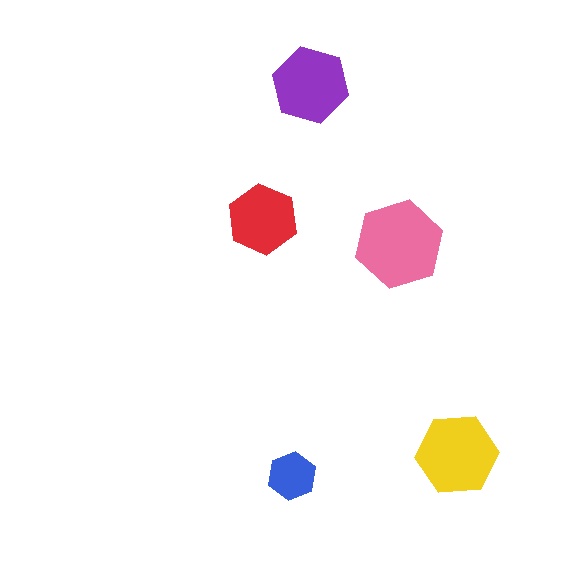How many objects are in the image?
There are 5 objects in the image.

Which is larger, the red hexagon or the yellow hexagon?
The yellow one.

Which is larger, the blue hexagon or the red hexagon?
The red one.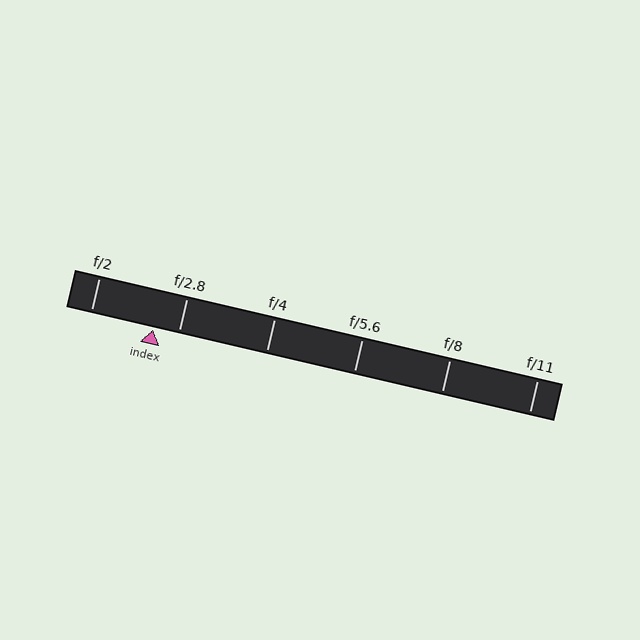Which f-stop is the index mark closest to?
The index mark is closest to f/2.8.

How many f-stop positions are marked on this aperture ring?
There are 6 f-stop positions marked.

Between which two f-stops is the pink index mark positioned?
The index mark is between f/2 and f/2.8.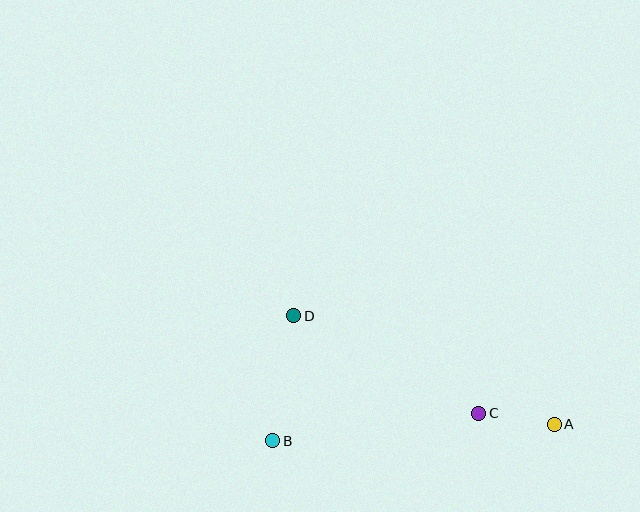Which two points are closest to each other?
Points A and C are closest to each other.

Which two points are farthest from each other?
Points A and D are farthest from each other.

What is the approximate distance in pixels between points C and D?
The distance between C and D is approximately 209 pixels.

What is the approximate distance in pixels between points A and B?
The distance between A and B is approximately 282 pixels.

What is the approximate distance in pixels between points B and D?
The distance between B and D is approximately 127 pixels.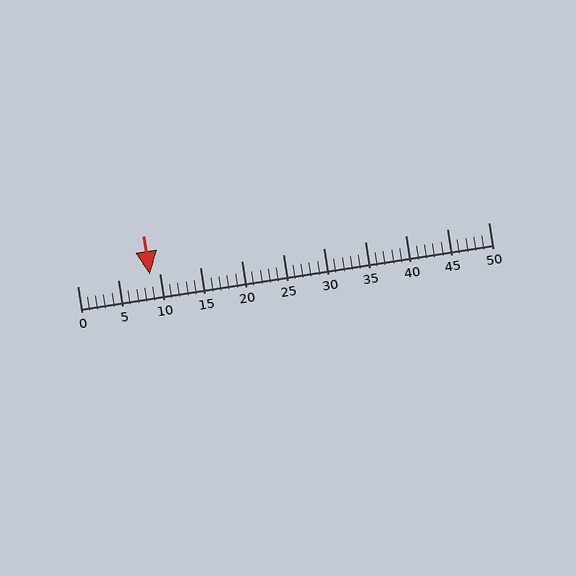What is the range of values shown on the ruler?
The ruler shows values from 0 to 50.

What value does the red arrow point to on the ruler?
The red arrow points to approximately 9.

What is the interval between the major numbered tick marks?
The major tick marks are spaced 5 units apart.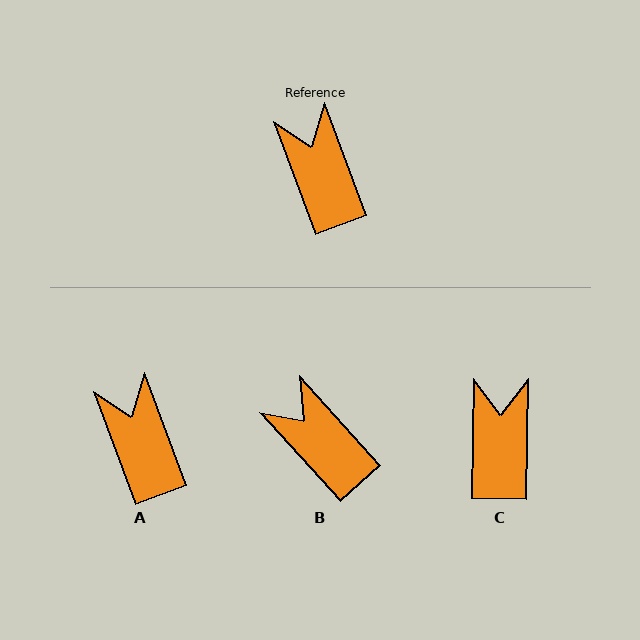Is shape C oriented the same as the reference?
No, it is off by about 21 degrees.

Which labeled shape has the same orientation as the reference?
A.